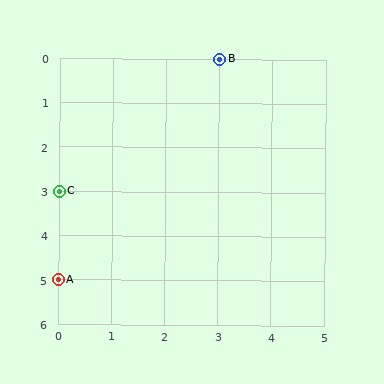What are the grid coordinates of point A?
Point A is at grid coordinates (0, 5).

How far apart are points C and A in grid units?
Points C and A are 2 rows apart.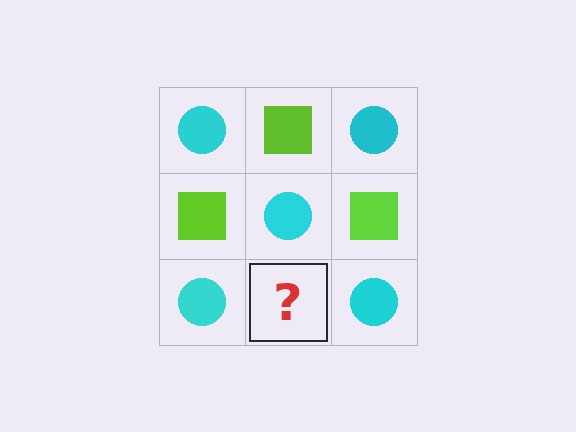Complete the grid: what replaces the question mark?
The question mark should be replaced with a lime square.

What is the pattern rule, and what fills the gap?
The rule is that it alternates cyan circle and lime square in a checkerboard pattern. The gap should be filled with a lime square.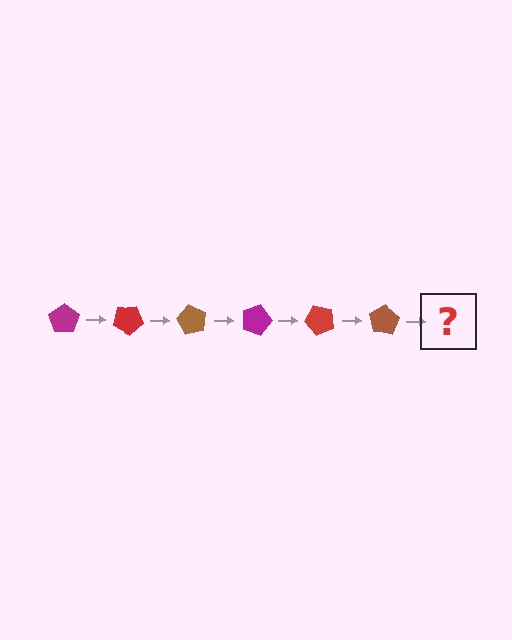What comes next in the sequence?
The next element should be a magenta pentagon, rotated 180 degrees from the start.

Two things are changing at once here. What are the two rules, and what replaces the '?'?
The two rules are that it rotates 30 degrees each step and the color cycles through magenta, red, and brown. The '?' should be a magenta pentagon, rotated 180 degrees from the start.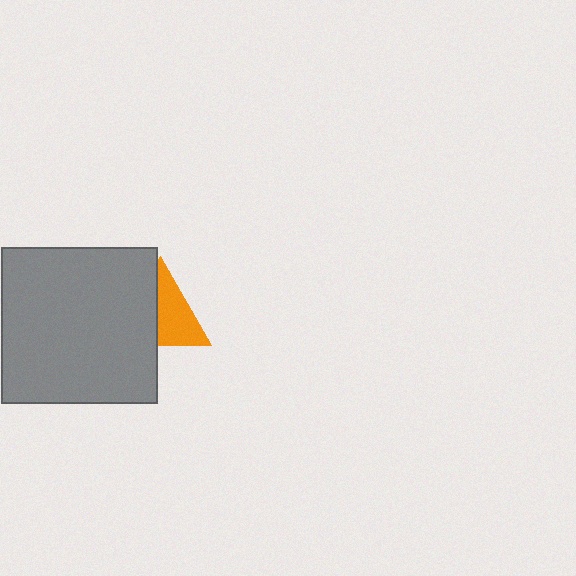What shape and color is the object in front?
The object in front is a gray square.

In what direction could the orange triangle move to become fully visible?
The orange triangle could move right. That would shift it out from behind the gray square entirely.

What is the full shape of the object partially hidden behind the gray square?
The partially hidden object is an orange triangle.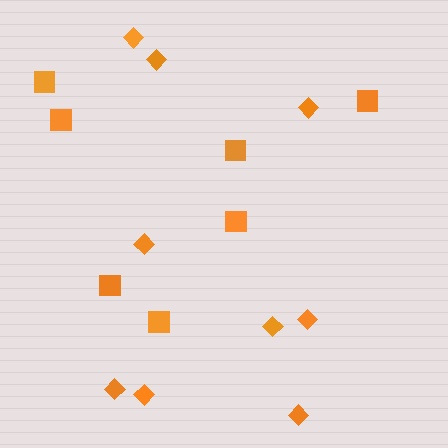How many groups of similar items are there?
There are 2 groups: one group of squares (7) and one group of diamonds (9).